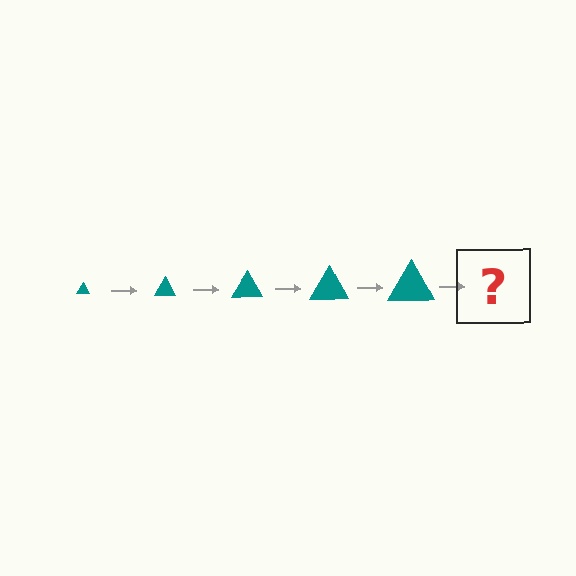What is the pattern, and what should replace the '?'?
The pattern is that the triangle gets progressively larger each step. The '?' should be a teal triangle, larger than the previous one.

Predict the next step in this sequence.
The next step is a teal triangle, larger than the previous one.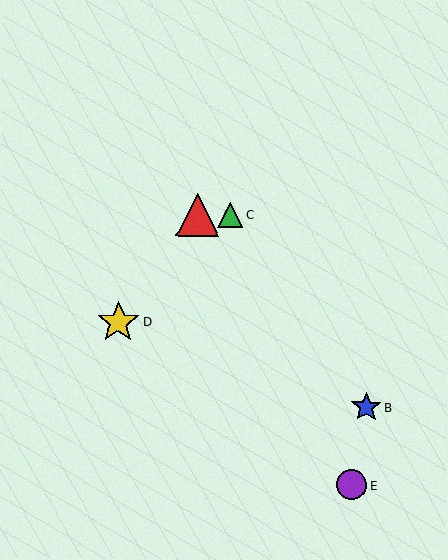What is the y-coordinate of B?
Object B is at y≈407.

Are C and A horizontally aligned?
Yes, both are at y≈215.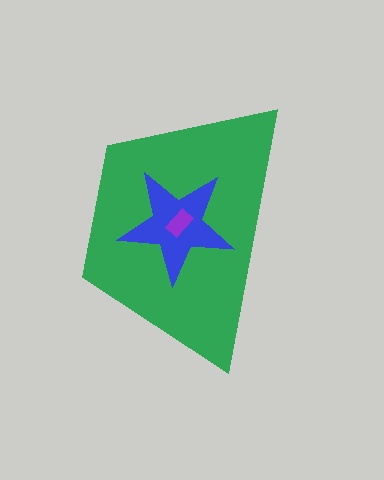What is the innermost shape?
The purple rectangle.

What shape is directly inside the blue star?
The purple rectangle.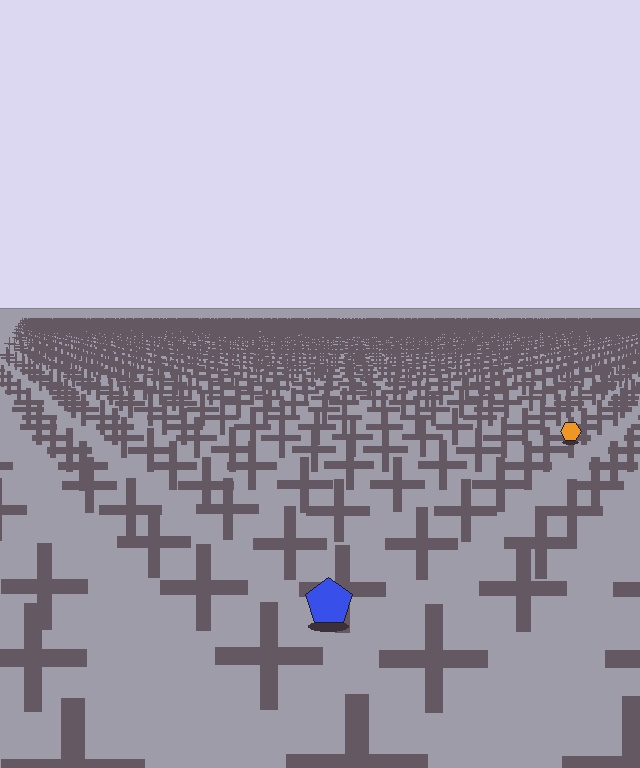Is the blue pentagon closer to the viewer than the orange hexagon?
Yes. The blue pentagon is closer — you can tell from the texture gradient: the ground texture is coarser near it.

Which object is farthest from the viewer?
The orange hexagon is farthest from the viewer. It appears smaller and the ground texture around it is denser.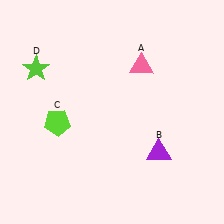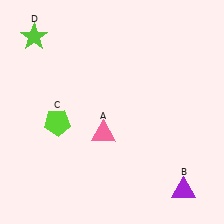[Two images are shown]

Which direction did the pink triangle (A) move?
The pink triangle (A) moved down.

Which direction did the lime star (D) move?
The lime star (D) moved up.